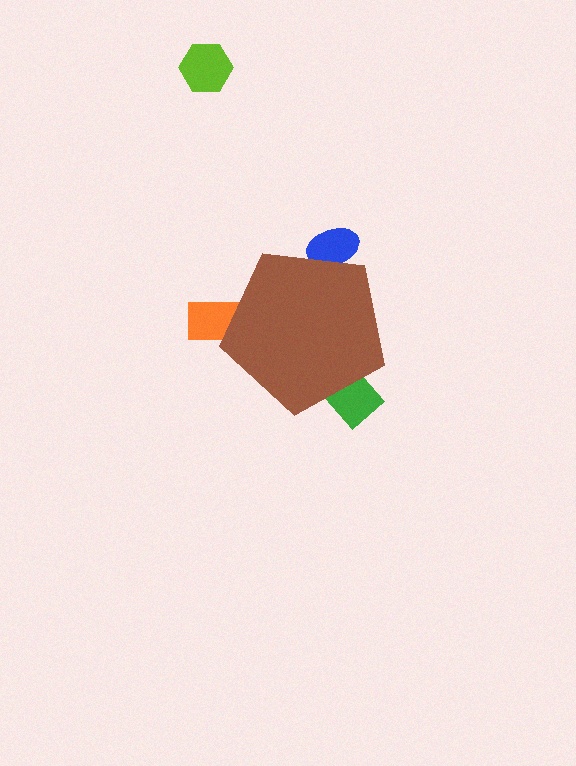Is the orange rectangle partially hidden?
Yes, the orange rectangle is partially hidden behind the brown pentagon.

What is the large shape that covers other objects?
A brown pentagon.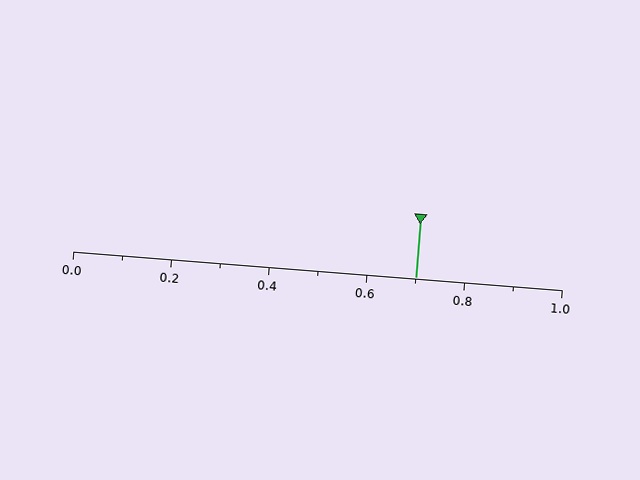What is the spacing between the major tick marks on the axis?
The major ticks are spaced 0.2 apart.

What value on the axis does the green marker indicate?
The marker indicates approximately 0.7.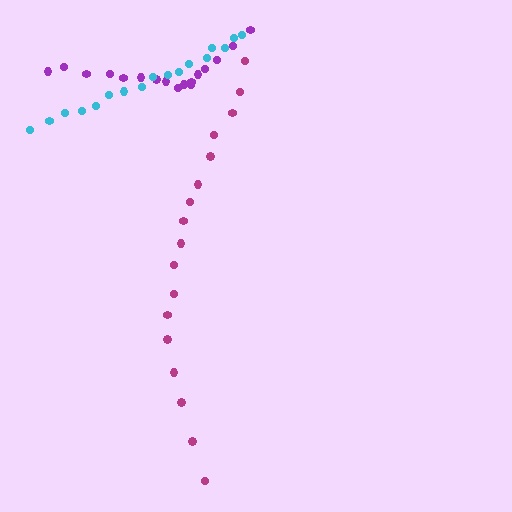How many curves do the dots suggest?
There are 3 distinct paths.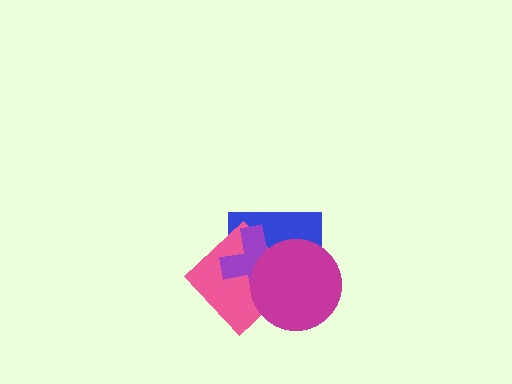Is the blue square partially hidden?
Yes, it is partially covered by another shape.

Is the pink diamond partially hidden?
Yes, it is partially covered by another shape.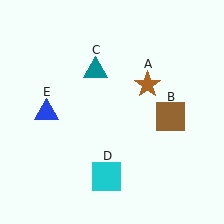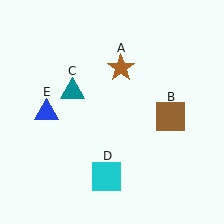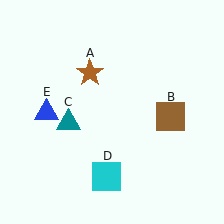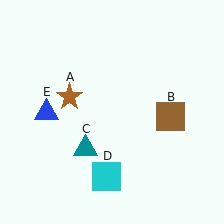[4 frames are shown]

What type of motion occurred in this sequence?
The brown star (object A), teal triangle (object C) rotated counterclockwise around the center of the scene.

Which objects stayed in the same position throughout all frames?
Brown square (object B) and cyan square (object D) and blue triangle (object E) remained stationary.